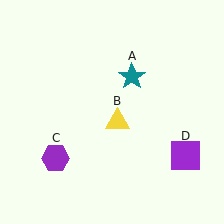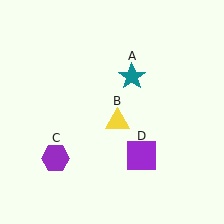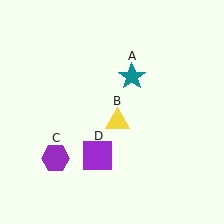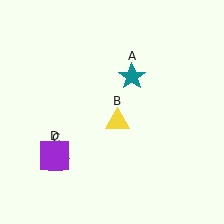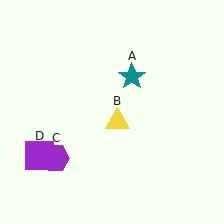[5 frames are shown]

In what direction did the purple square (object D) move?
The purple square (object D) moved left.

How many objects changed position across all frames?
1 object changed position: purple square (object D).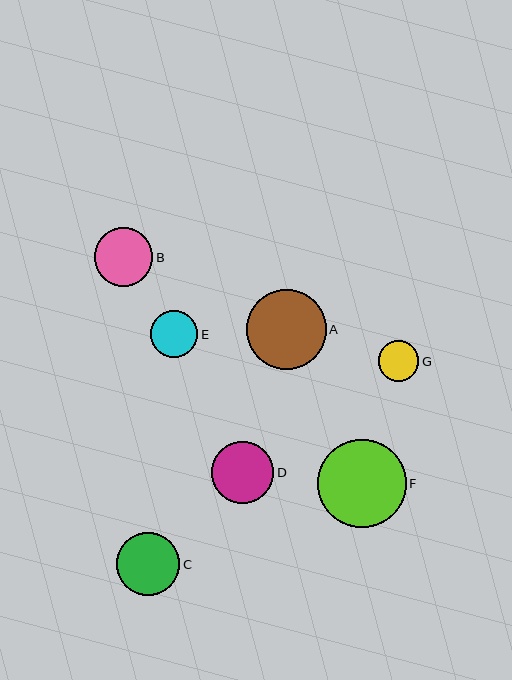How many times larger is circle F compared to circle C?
Circle F is approximately 1.4 times the size of circle C.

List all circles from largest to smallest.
From largest to smallest: F, A, C, D, B, E, G.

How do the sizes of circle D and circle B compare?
Circle D and circle B are approximately the same size.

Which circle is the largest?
Circle F is the largest with a size of approximately 88 pixels.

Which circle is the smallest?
Circle G is the smallest with a size of approximately 41 pixels.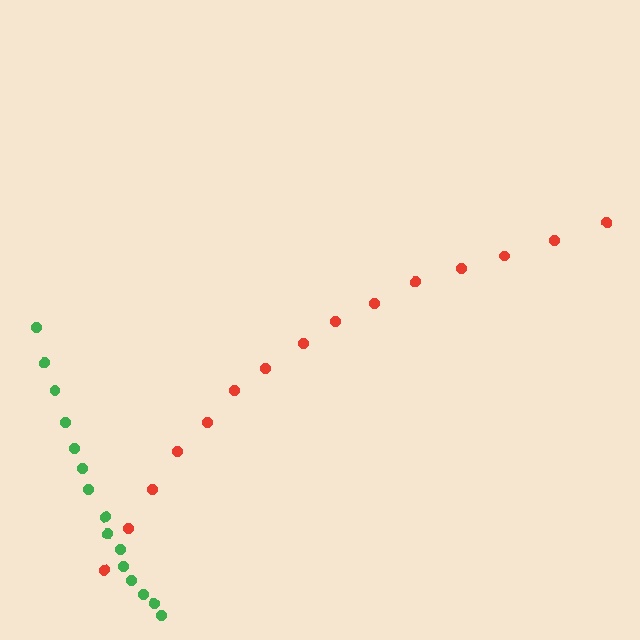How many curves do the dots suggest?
There are 2 distinct paths.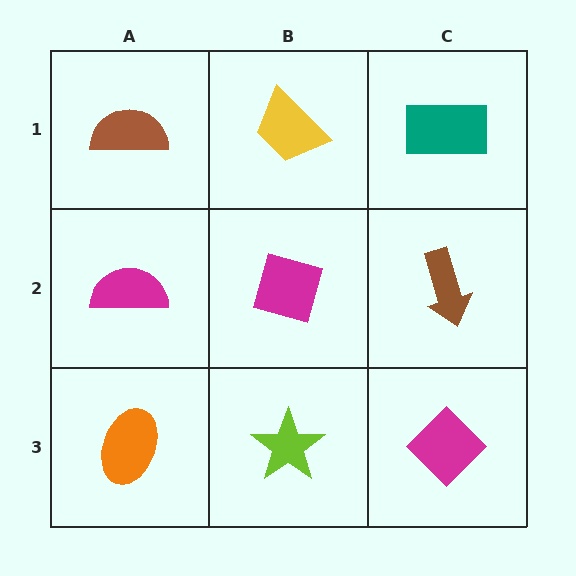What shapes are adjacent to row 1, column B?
A magenta square (row 2, column B), a brown semicircle (row 1, column A), a teal rectangle (row 1, column C).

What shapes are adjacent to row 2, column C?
A teal rectangle (row 1, column C), a magenta diamond (row 3, column C), a magenta square (row 2, column B).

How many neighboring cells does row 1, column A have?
2.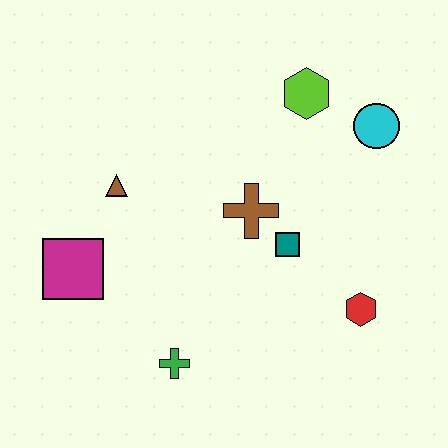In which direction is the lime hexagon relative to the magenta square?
The lime hexagon is to the right of the magenta square.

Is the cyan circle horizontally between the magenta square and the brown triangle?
No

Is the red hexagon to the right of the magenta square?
Yes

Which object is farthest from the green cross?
The cyan circle is farthest from the green cross.